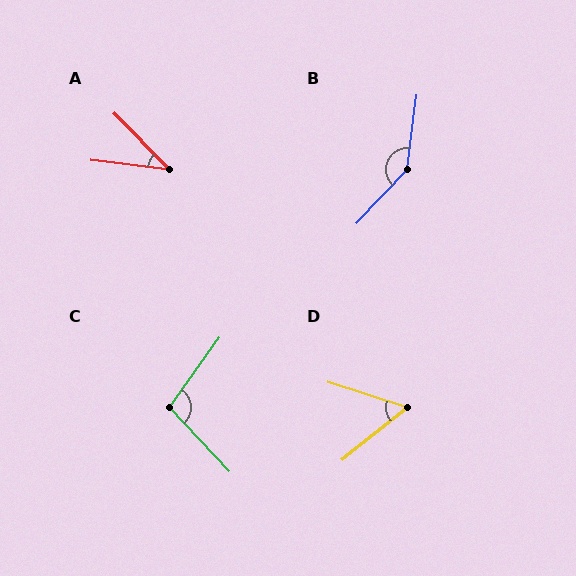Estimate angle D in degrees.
Approximately 57 degrees.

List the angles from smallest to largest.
A (39°), D (57°), C (101°), B (144°).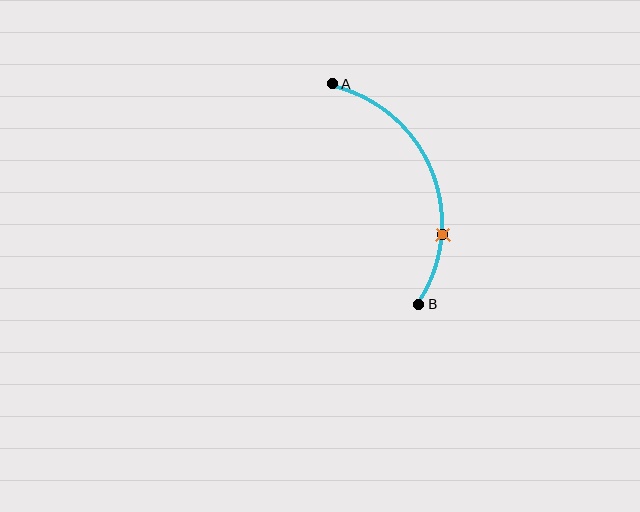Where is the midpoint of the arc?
The arc midpoint is the point on the curve farthest from the straight line joining A and B. It sits to the right of that line.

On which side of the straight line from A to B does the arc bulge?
The arc bulges to the right of the straight line connecting A and B.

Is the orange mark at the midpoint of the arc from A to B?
No. The orange mark lies on the arc but is closer to endpoint B. The arc midpoint would be at the point on the curve equidistant along the arc from both A and B.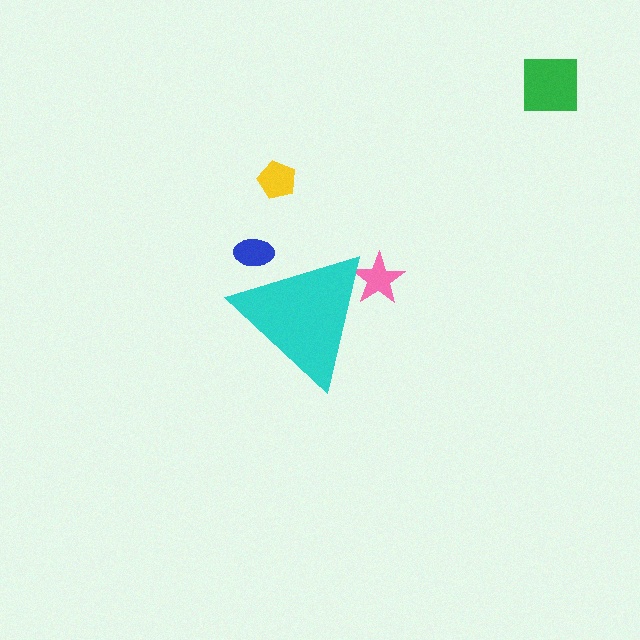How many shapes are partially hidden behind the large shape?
2 shapes are partially hidden.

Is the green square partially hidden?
No, the green square is fully visible.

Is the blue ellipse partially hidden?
Yes, the blue ellipse is partially hidden behind the cyan triangle.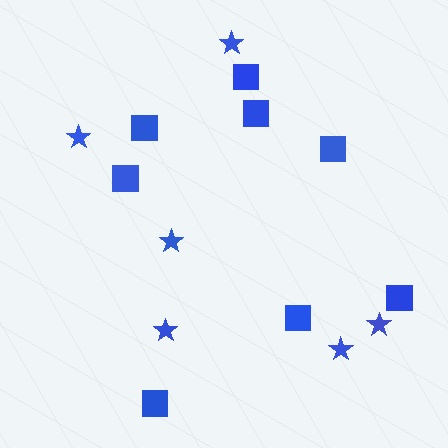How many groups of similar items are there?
There are 2 groups: one group of squares (8) and one group of stars (6).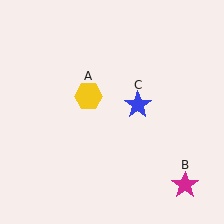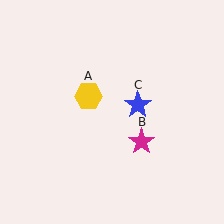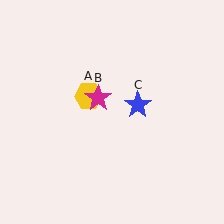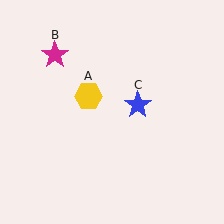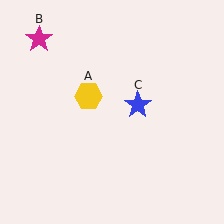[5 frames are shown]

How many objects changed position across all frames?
1 object changed position: magenta star (object B).